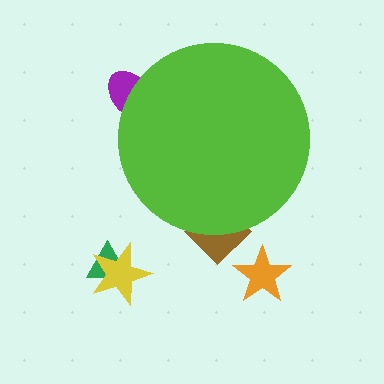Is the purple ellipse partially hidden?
Yes, the purple ellipse is partially hidden behind the lime circle.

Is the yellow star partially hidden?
No, the yellow star is fully visible.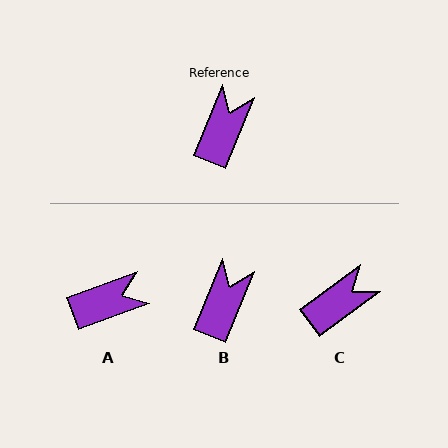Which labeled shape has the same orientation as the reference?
B.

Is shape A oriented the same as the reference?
No, it is off by about 48 degrees.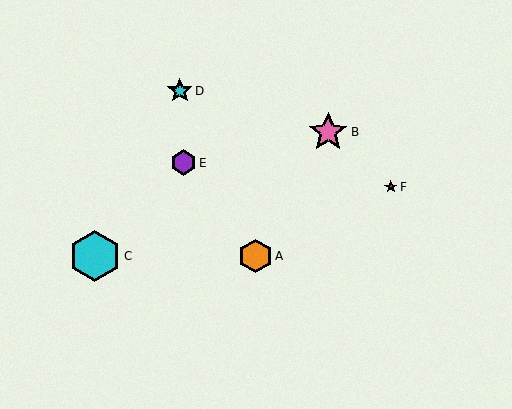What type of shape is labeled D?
Shape D is a cyan star.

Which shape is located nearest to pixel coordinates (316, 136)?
The pink star (labeled B) at (328, 132) is nearest to that location.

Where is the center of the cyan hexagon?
The center of the cyan hexagon is at (95, 256).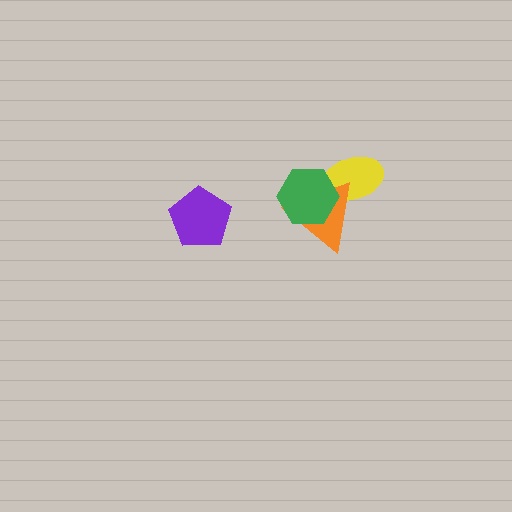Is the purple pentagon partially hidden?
No, no other shape covers it.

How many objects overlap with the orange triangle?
2 objects overlap with the orange triangle.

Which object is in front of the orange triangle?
The green hexagon is in front of the orange triangle.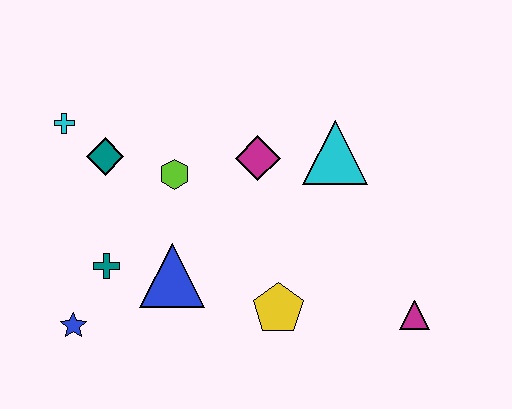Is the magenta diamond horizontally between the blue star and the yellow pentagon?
Yes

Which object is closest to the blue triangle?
The teal cross is closest to the blue triangle.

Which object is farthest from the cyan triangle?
The blue star is farthest from the cyan triangle.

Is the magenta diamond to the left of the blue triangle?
No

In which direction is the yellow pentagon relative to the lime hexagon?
The yellow pentagon is below the lime hexagon.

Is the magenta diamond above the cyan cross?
No